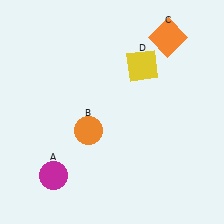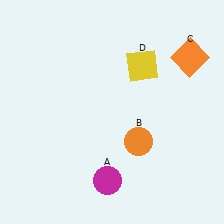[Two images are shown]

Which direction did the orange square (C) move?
The orange square (C) moved right.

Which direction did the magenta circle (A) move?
The magenta circle (A) moved right.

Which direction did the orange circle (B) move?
The orange circle (B) moved right.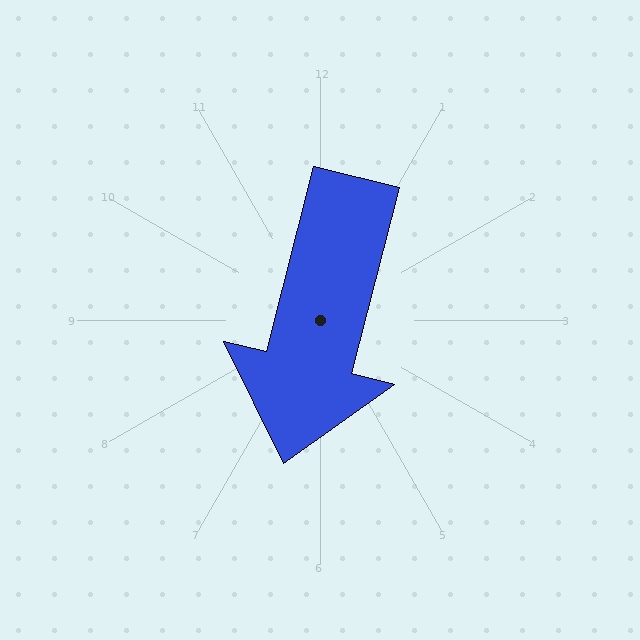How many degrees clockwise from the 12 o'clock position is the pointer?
Approximately 194 degrees.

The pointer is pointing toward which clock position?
Roughly 6 o'clock.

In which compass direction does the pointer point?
South.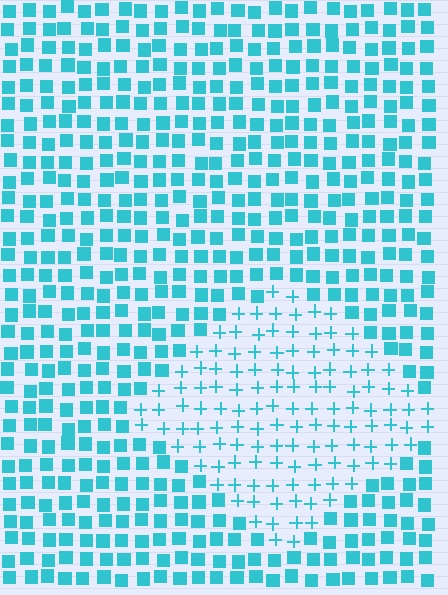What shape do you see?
I see a diamond.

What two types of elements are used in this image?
The image uses plus signs inside the diamond region and squares outside it.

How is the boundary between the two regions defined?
The boundary is defined by a change in element shape: plus signs inside vs. squares outside. All elements share the same color and spacing.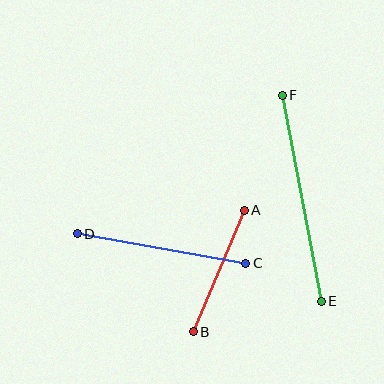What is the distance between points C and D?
The distance is approximately 171 pixels.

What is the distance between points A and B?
The distance is approximately 132 pixels.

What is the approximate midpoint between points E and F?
The midpoint is at approximately (302, 198) pixels.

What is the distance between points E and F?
The distance is approximately 210 pixels.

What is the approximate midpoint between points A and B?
The midpoint is at approximately (219, 271) pixels.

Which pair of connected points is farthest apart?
Points E and F are farthest apart.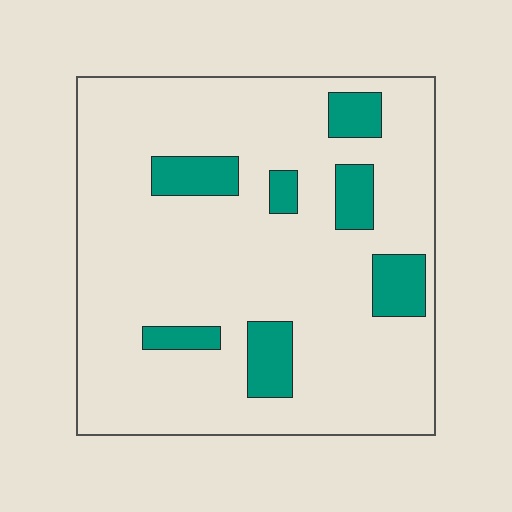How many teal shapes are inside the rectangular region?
7.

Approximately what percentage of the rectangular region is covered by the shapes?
Approximately 15%.